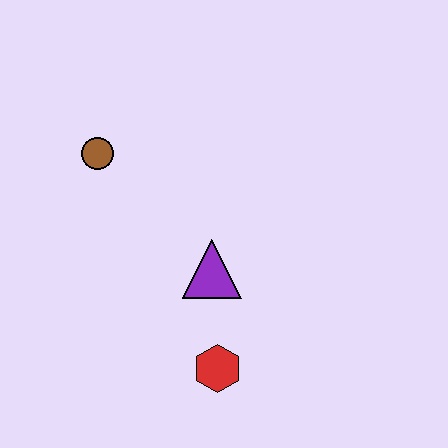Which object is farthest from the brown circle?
The red hexagon is farthest from the brown circle.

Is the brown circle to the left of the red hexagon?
Yes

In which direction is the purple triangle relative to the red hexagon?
The purple triangle is above the red hexagon.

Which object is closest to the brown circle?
The purple triangle is closest to the brown circle.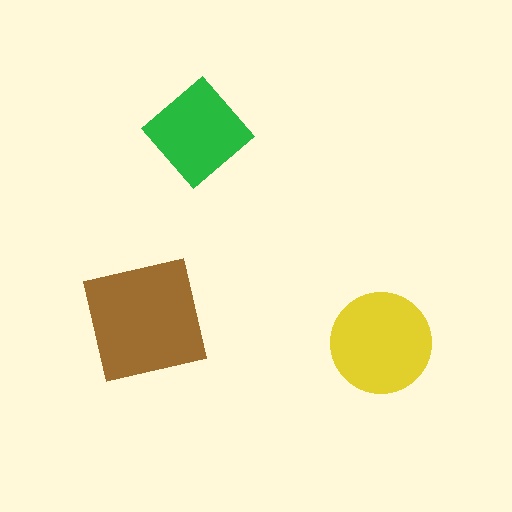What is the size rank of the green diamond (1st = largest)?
3rd.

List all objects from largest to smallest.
The brown square, the yellow circle, the green diamond.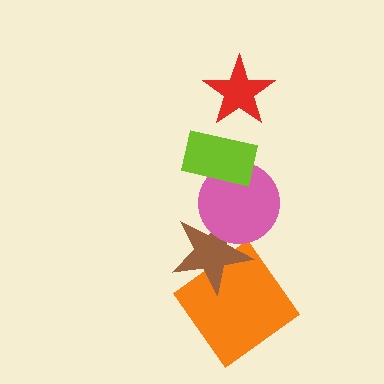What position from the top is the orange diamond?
The orange diamond is 5th from the top.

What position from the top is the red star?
The red star is 1st from the top.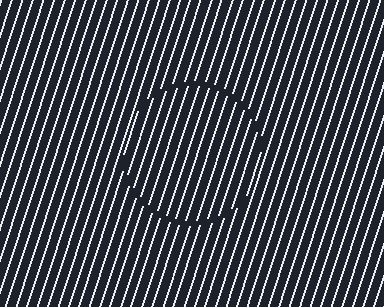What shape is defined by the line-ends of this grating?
An illusory circle. The interior of the shape contains the same grating, shifted by half a period — the contour is defined by the phase discontinuity where line-ends from the inner and outer gratings abut.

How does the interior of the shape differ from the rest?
The interior of the shape contains the same grating, shifted by half a period — the contour is defined by the phase discontinuity where line-ends from the inner and outer gratings abut.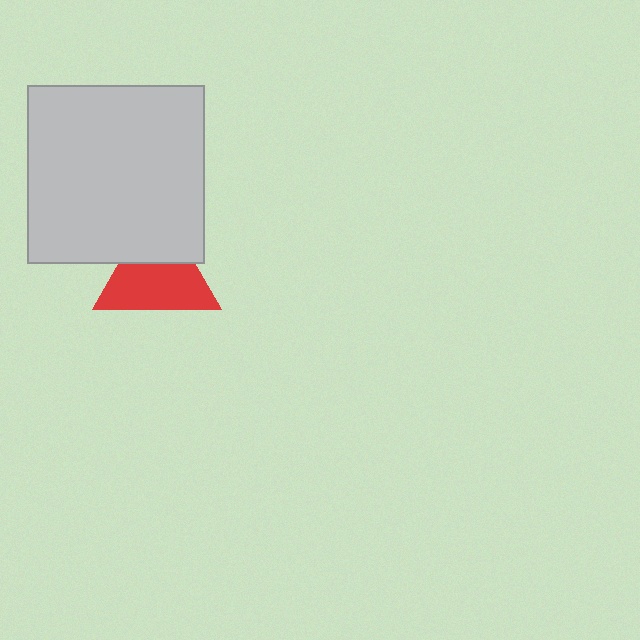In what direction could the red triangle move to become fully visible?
The red triangle could move down. That would shift it out from behind the light gray square entirely.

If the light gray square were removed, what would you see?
You would see the complete red triangle.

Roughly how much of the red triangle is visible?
About half of it is visible (roughly 65%).